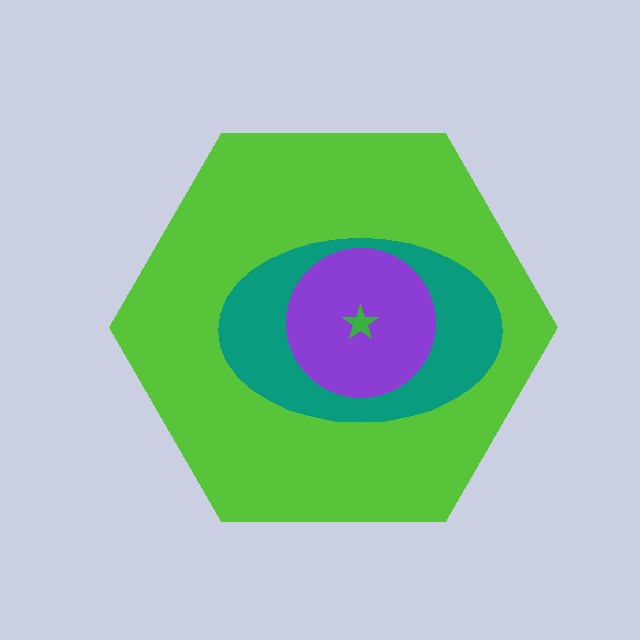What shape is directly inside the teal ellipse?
The purple circle.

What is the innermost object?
The green star.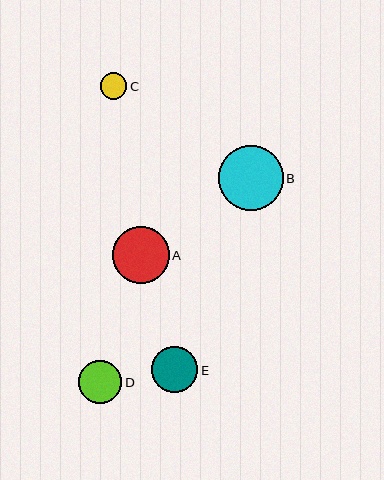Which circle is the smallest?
Circle C is the smallest with a size of approximately 26 pixels.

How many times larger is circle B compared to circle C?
Circle B is approximately 2.5 times the size of circle C.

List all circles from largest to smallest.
From largest to smallest: B, A, E, D, C.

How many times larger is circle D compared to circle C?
Circle D is approximately 1.6 times the size of circle C.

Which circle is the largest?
Circle B is the largest with a size of approximately 65 pixels.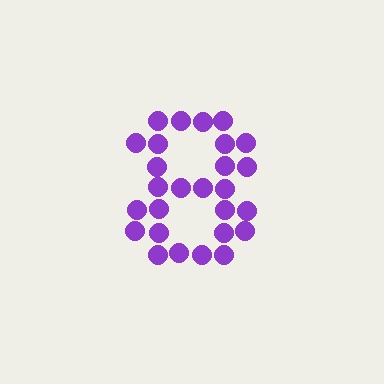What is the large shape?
The large shape is the digit 8.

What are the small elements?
The small elements are circles.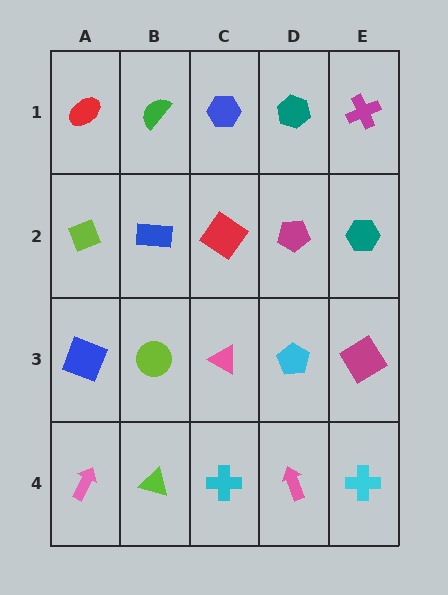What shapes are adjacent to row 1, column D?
A magenta pentagon (row 2, column D), a blue hexagon (row 1, column C), a magenta cross (row 1, column E).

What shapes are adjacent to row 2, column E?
A magenta cross (row 1, column E), a magenta diamond (row 3, column E), a magenta pentagon (row 2, column D).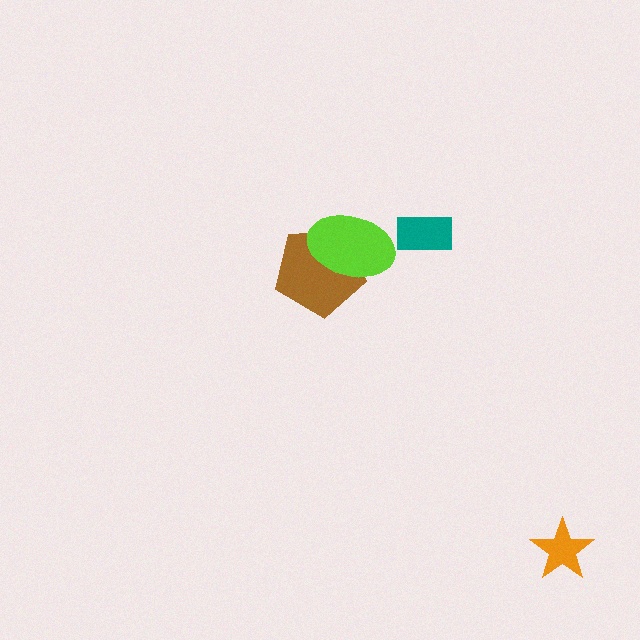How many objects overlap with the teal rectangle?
0 objects overlap with the teal rectangle.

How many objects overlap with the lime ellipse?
1 object overlaps with the lime ellipse.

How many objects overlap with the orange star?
0 objects overlap with the orange star.